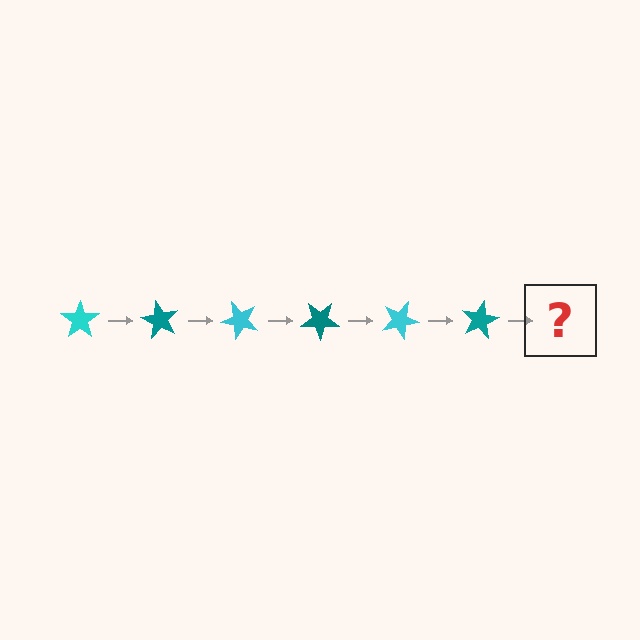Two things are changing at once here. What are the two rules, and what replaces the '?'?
The two rules are that it rotates 60 degrees each step and the color cycles through cyan and teal. The '?' should be a cyan star, rotated 360 degrees from the start.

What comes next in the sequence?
The next element should be a cyan star, rotated 360 degrees from the start.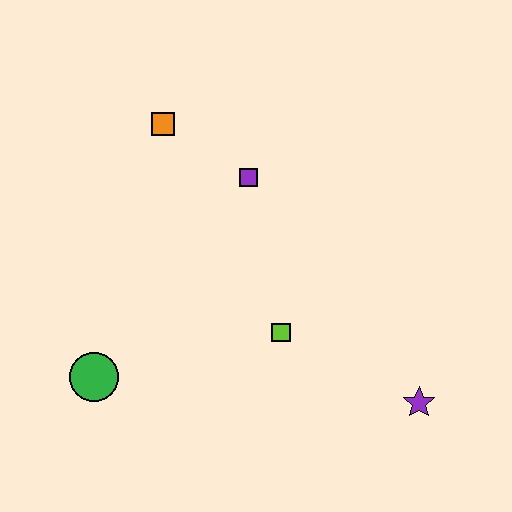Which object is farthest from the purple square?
The purple star is farthest from the purple square.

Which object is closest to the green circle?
The lime square is closest to the green circle.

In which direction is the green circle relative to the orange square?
The green circle is below the orange square.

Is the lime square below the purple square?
Yes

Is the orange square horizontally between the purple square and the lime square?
No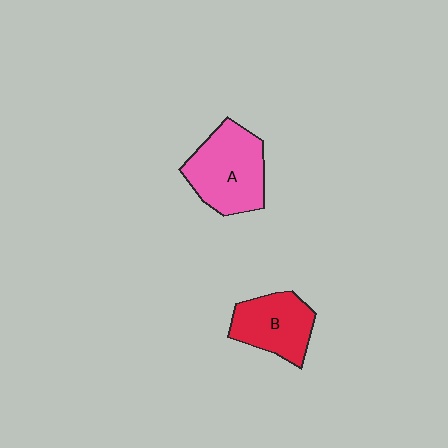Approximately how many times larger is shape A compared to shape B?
Approximately 1.3 times.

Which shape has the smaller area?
Shape B (red).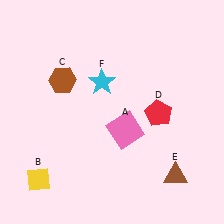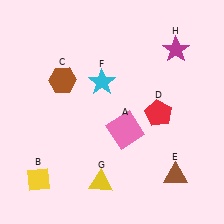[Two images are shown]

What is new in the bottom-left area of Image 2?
A yellow triangle (G) was added in the bottom-left area of Image 2.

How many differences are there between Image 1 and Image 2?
There are 2 differences between the two images.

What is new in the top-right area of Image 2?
A magenta star (H) was added in the top-right area of Image 2.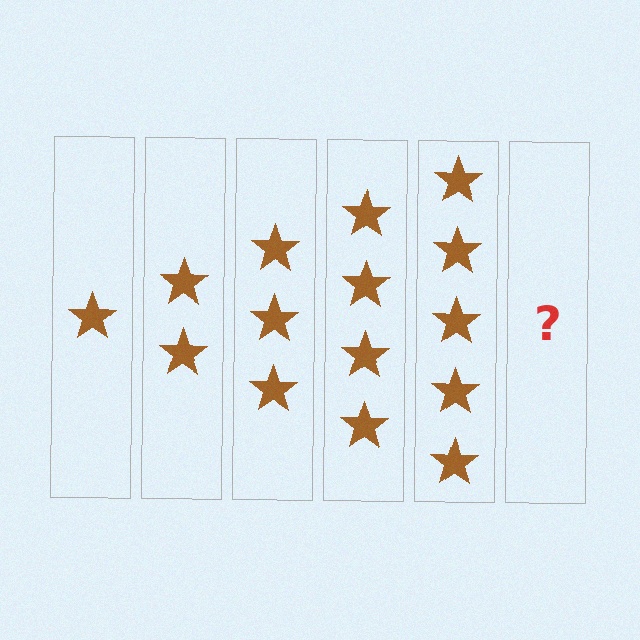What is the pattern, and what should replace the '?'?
The pattern is that each step adds one more star. The '?' should be 6 stars.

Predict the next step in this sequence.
The next step is 6 stars.